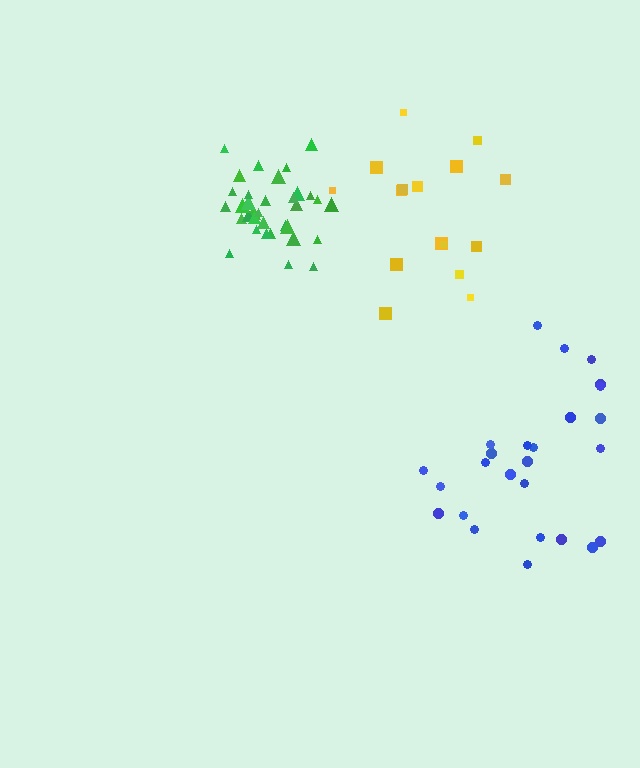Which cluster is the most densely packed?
Green.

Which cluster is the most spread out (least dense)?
Yellow.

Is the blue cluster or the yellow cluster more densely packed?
Blue.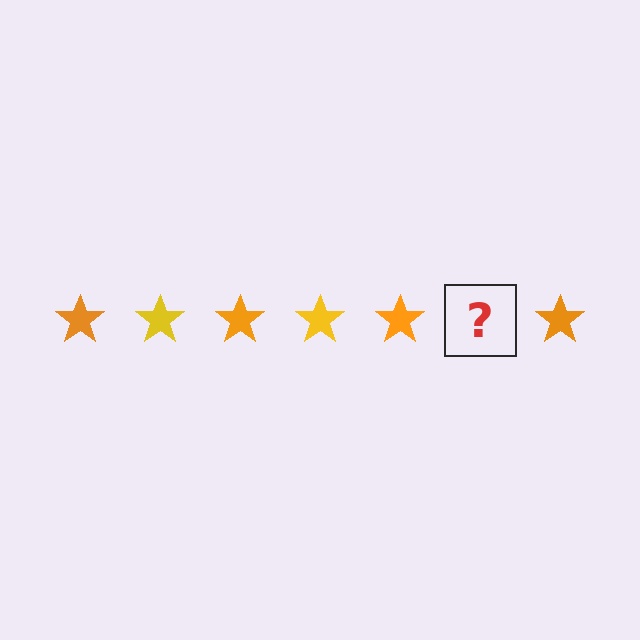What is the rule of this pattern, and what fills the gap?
The rule is that the pattern cycles through orange, yellow stars. The gap should be filled with a yellow star.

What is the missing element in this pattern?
The missing element is a yellow star.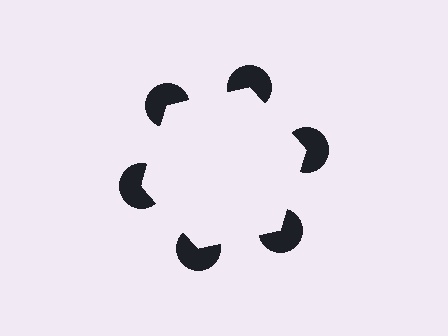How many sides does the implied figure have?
6 sides.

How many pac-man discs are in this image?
There are 6 — one at each vertex of the illusory hexagon.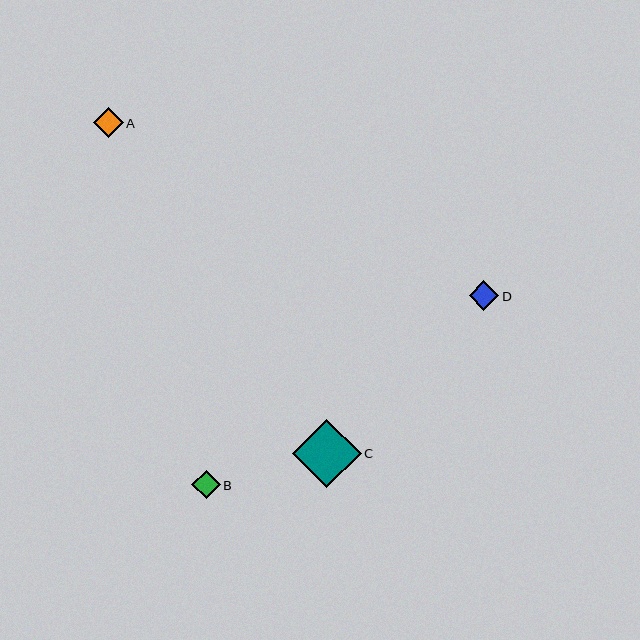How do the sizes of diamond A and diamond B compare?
Diamond A and diamond B are approximately the same size.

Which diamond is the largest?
Diamond C is the largest with a size of approximately 68 pixels.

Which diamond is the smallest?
Diamond B is the smallest with a size of approximately 29 pixels.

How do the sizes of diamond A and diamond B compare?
Diamond A and diamond B are approximately the same size.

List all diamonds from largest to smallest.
From largest to smallest: C, D, A, B.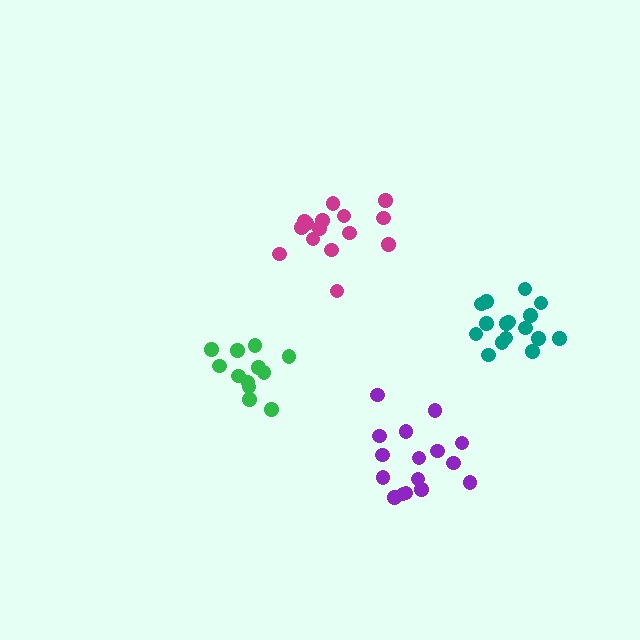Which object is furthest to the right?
The teal cluster is rightmost.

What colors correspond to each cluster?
The clusters are colored: teal, magenta, green, purple.